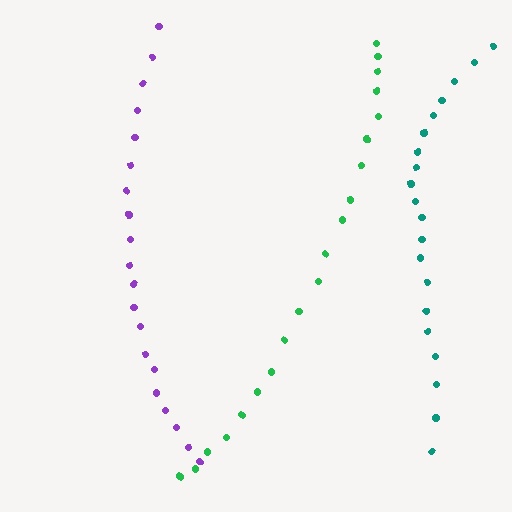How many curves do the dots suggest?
There are 3 distinct paths.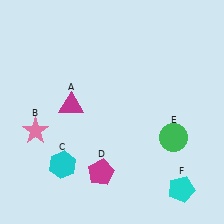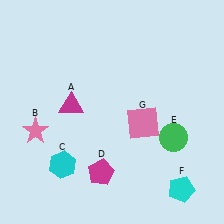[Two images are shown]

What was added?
A pink square (G) was added in Image 2.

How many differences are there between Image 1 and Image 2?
There is 1 difference between the two images.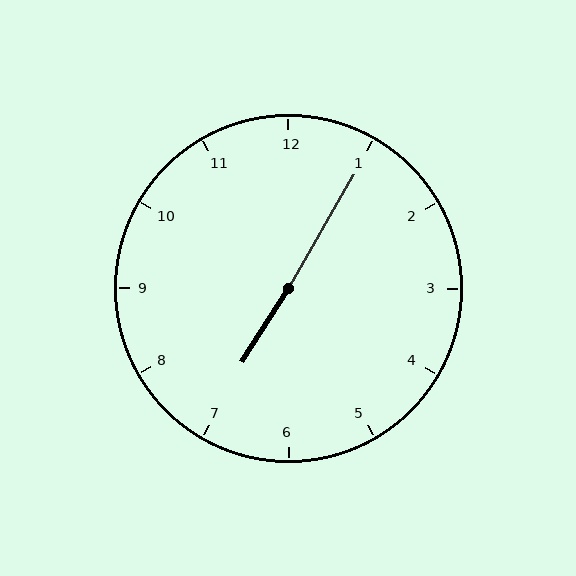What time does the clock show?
7:05.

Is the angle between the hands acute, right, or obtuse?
It is obtuse.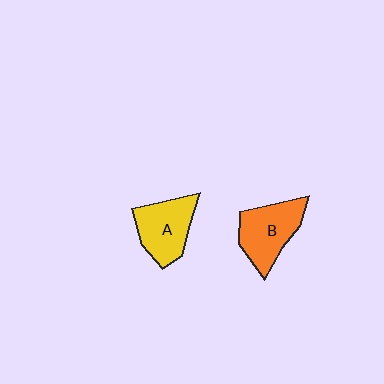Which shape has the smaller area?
Shape A (yellow).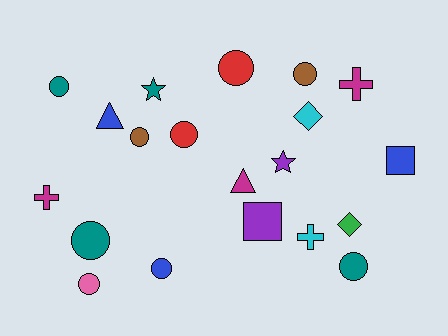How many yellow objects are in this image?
There are no yellow objects.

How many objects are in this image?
There are 20 objects.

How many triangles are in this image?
There are 2 triangles.